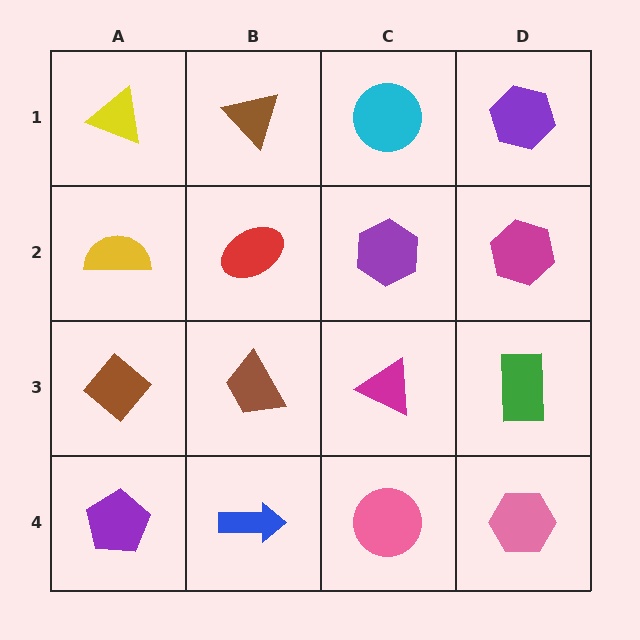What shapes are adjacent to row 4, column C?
A magenta triangle (row 3, column C), a blue arrow (row 4, column B), a pink hexagon (row 4, column D).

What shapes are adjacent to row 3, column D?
A magenta hexagon (row 2, column D), a pink hexagon (row 4, column D), a magenta triangle (row 3, column C).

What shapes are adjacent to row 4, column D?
A green rectangle (row 3, column D), a pink circle (row 4, column C).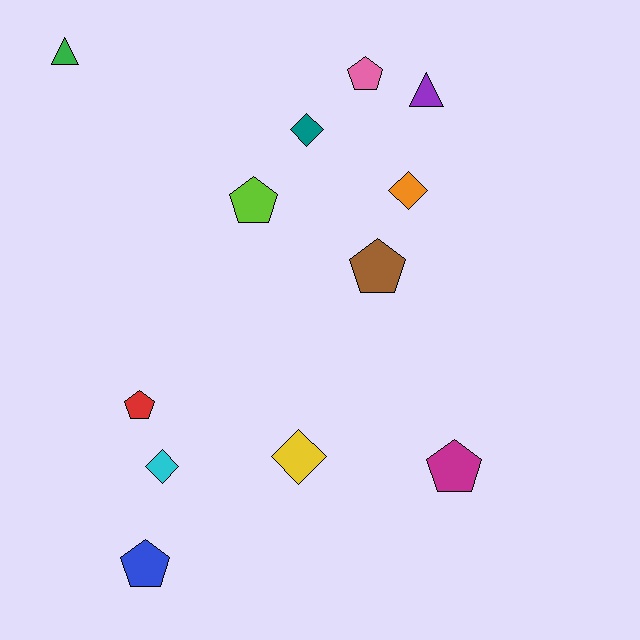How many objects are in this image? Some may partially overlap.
There are 12 objects.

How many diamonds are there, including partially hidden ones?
There are 4 diamonds.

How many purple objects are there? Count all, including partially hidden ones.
There is 1 purple object.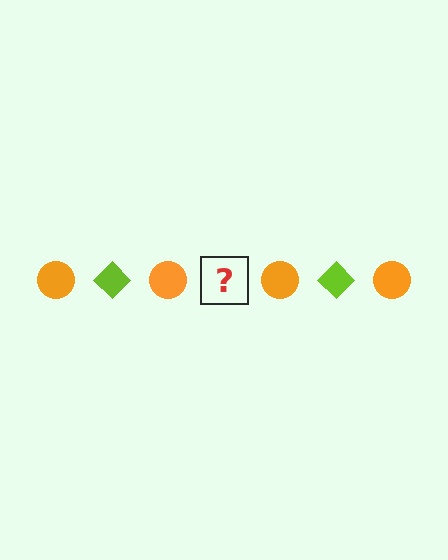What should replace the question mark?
The question mark should be replaced with a lime diamond.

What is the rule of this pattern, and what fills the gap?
The rule is that the pattern alternates between orange circle and lime diamond. The gap should be filled with a lime diamond.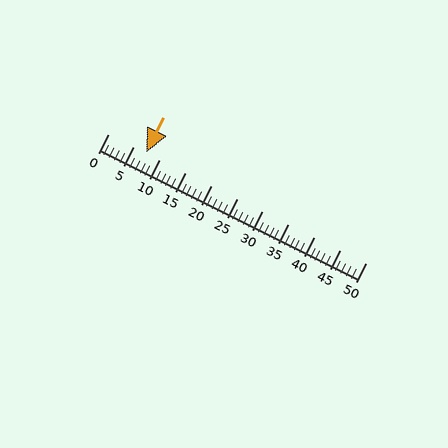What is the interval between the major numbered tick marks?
The major tick marks are spaced 5 units apart.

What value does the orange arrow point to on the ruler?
The orange arrow points to approximately 7.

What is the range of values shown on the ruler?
The ruler shows values from 0 to 50.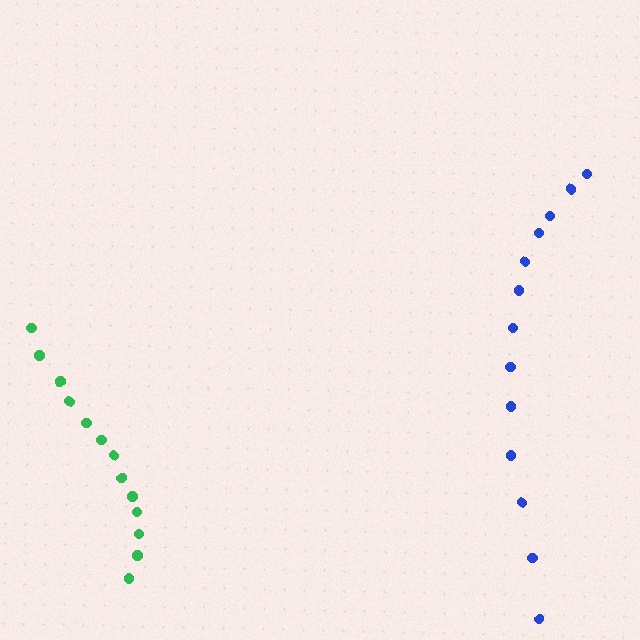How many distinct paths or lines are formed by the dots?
There are 2 distinct paths.